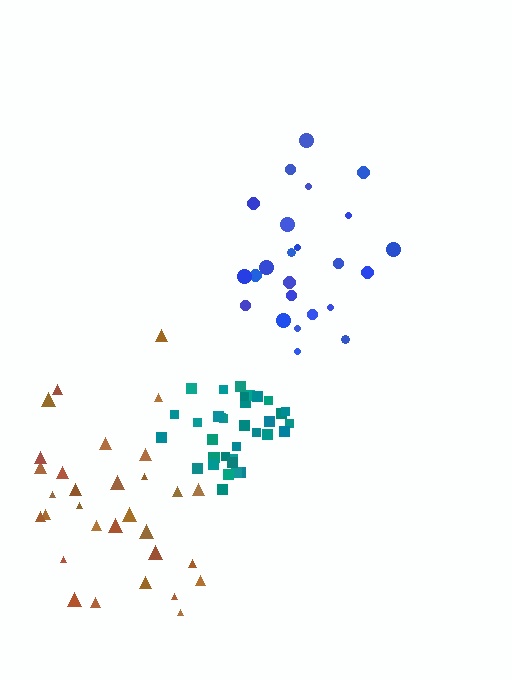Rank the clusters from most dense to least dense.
teal, blue, brown.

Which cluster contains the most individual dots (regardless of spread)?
Teal (35).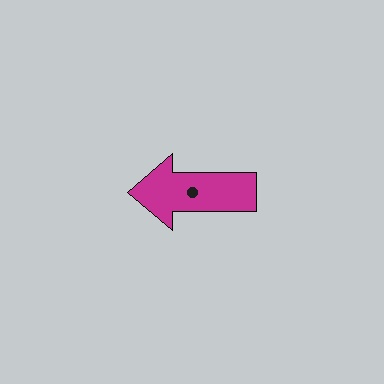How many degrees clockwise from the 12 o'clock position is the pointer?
Approximately 270 degrees.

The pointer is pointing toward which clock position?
Roughly 9 o'clock.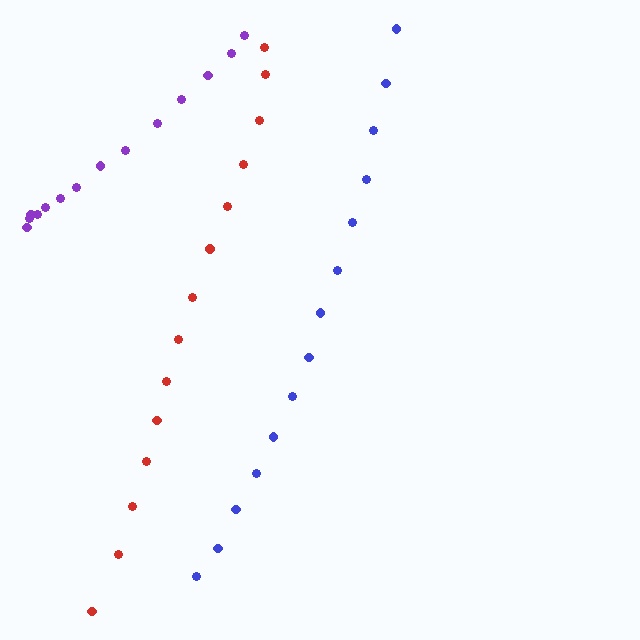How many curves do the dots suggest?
There are 3 distinct paths.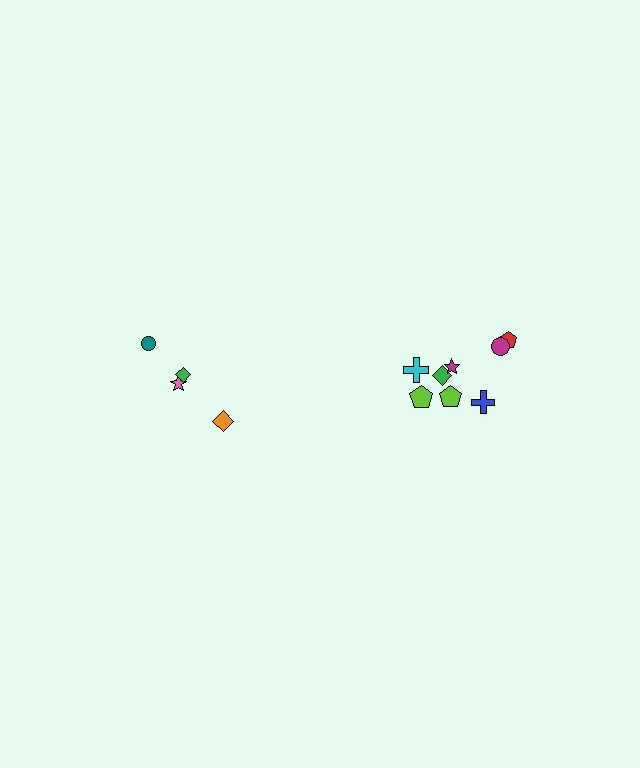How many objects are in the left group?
There are 4 objects.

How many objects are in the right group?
There are 8 objects.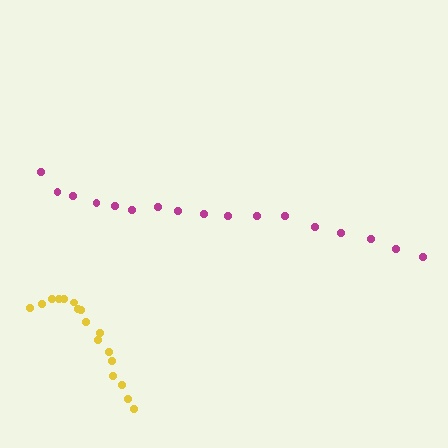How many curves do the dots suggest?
There are 2 distinct paths.